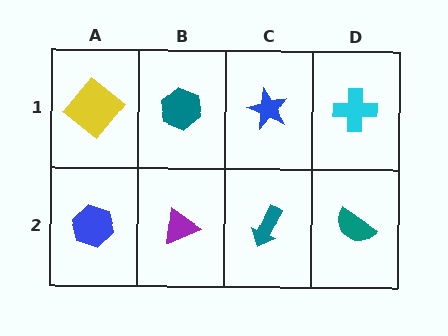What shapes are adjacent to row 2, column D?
A cyan cross (row 1, column D), a teal arrow (row 2, column C).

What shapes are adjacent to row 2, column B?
A teal hexagon (row 1, column B), a blue hexagon (row 2, column A), a teal arrow (row 2, column C).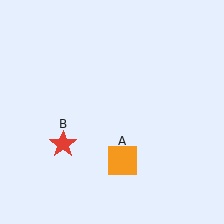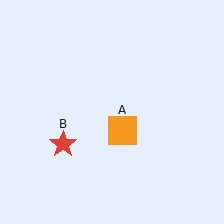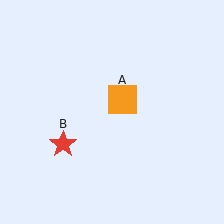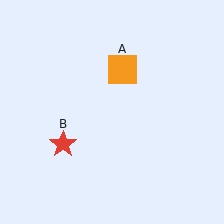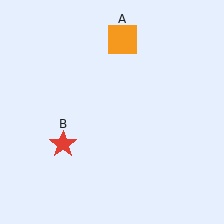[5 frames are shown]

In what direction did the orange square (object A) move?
The orange square (object A) moved up.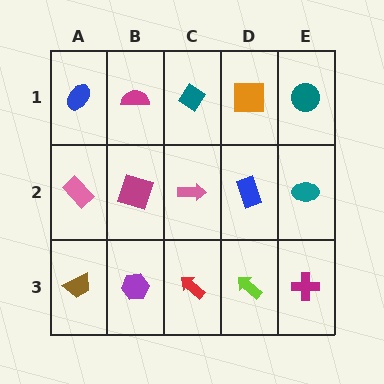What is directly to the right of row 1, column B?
A teal diamond.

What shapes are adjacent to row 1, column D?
A blue rectangle (row 2, column D), a teal diamond (row 1, column C), a teal circle (row 1, column E).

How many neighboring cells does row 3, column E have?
2.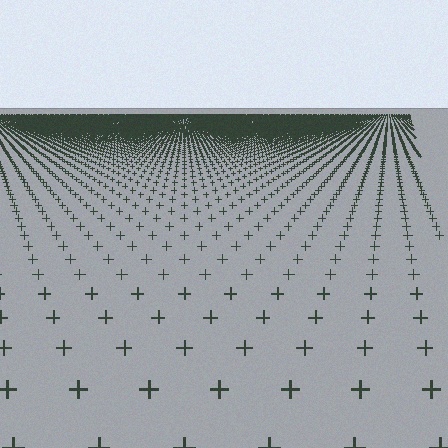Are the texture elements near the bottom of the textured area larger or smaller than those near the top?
Larger. Near the bottom, elements are closer to the viewer and appear at a bigger on-screen size.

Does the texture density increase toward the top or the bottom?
Density increases toward the top.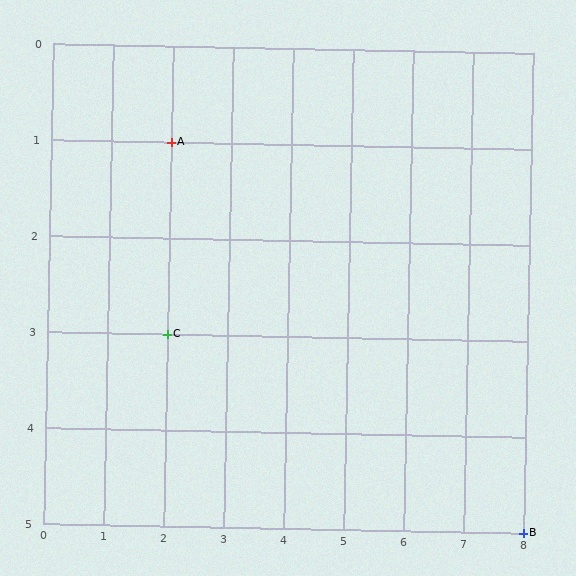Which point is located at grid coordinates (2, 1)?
Point A is at (2, 1).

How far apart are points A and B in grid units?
Points A and B are 6 columns and 4 rows apart (about 7.2 grid units diagonally).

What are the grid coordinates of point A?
Point A is at grid coordinates (2, 1).